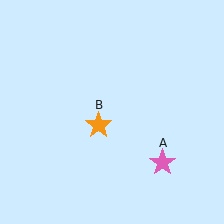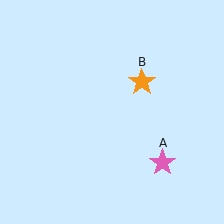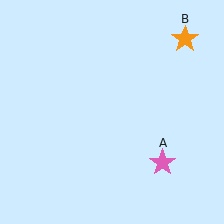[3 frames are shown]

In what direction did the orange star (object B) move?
The orange star (object B) moved up and to the right.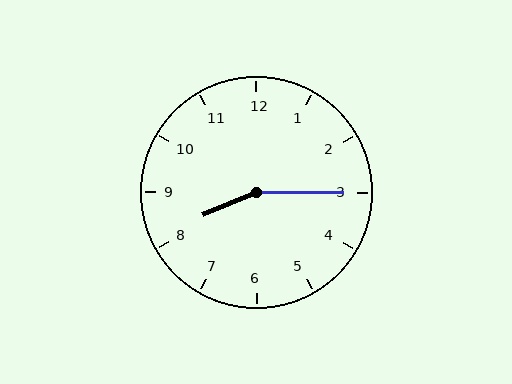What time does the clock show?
8:15.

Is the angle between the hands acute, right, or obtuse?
It is obtuse.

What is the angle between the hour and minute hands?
Approximately 158 degrees.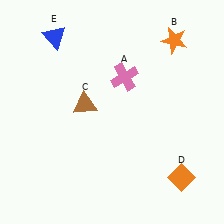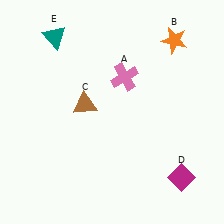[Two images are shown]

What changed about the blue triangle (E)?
In Image 1, E is blue. In Image 2, it changed to teal.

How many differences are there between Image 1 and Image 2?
There are 2 differences between the two images.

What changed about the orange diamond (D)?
In Image 1, D is orange. In Image 2, it changed to magenta.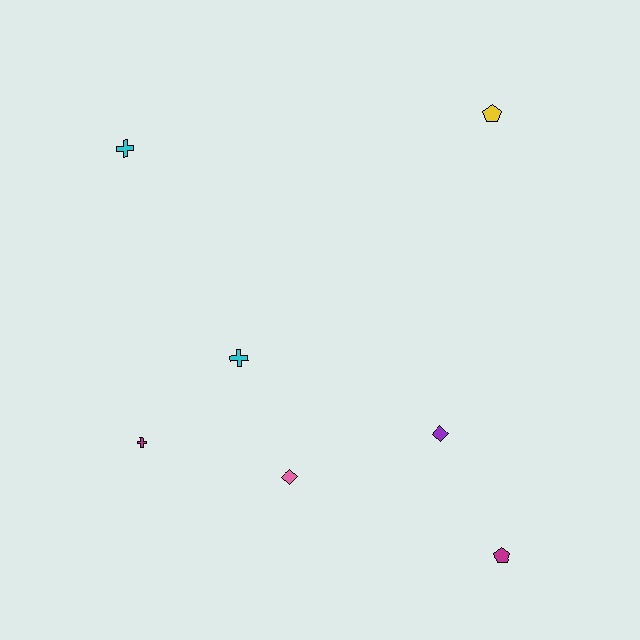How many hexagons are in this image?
There are no hexagons.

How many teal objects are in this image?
There are no teal objects.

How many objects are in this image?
There are 7 objects.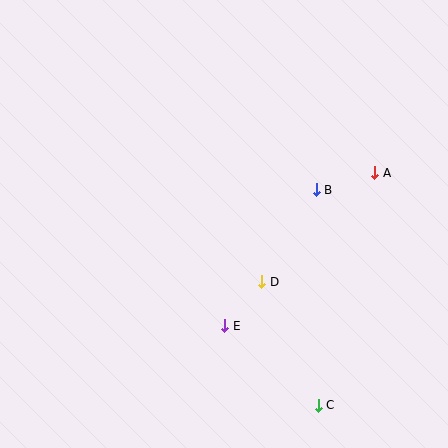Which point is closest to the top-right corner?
Point A is closest to the top-right corner.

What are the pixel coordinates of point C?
Point C is at (318, 405).